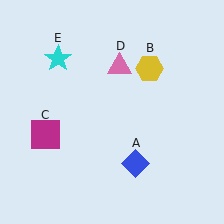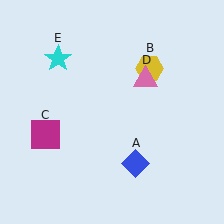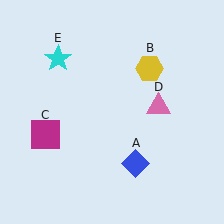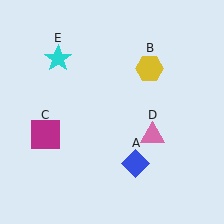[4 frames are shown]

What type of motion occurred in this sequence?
The pink triangle (object D) rotated clockwise around the center of the scene.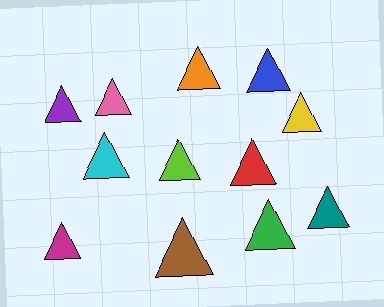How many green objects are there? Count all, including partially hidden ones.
There is 1 green object.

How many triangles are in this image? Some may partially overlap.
There are 12 triangles.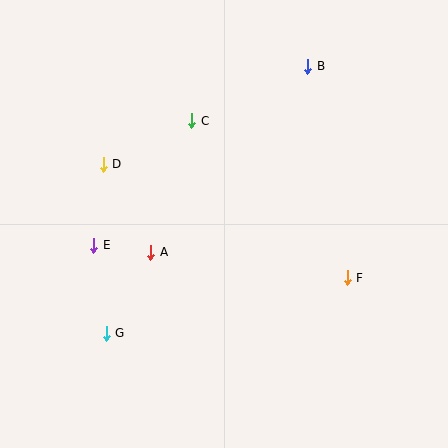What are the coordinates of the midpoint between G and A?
The midpoint between G and A is at (128, 293).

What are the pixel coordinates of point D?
Point D is at (103, 164).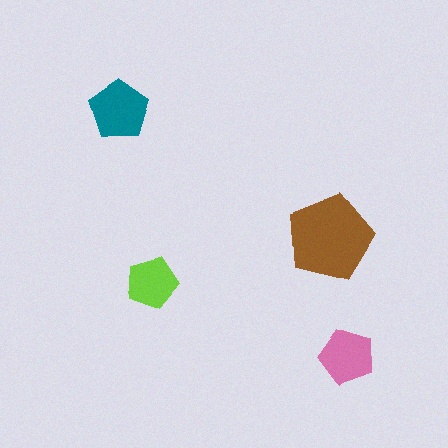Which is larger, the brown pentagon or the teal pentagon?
The brown one.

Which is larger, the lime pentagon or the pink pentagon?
The pink one.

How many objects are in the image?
There are 4 objects in the image.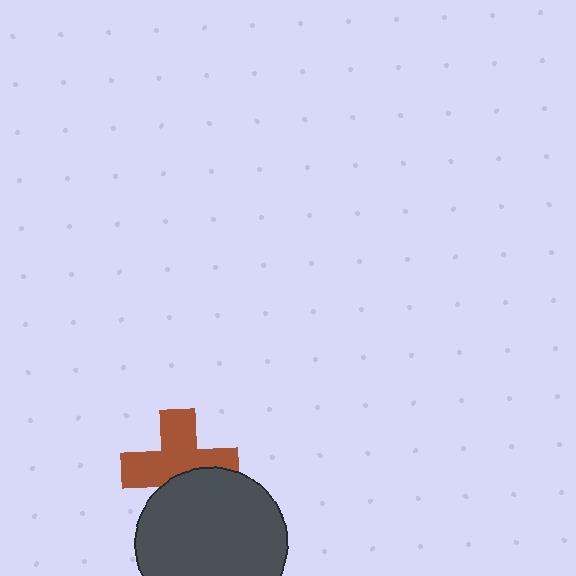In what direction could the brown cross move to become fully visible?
The brown cross could move up. That would shift it out from behind the dark gray circle entirely.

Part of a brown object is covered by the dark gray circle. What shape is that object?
It is a cross.